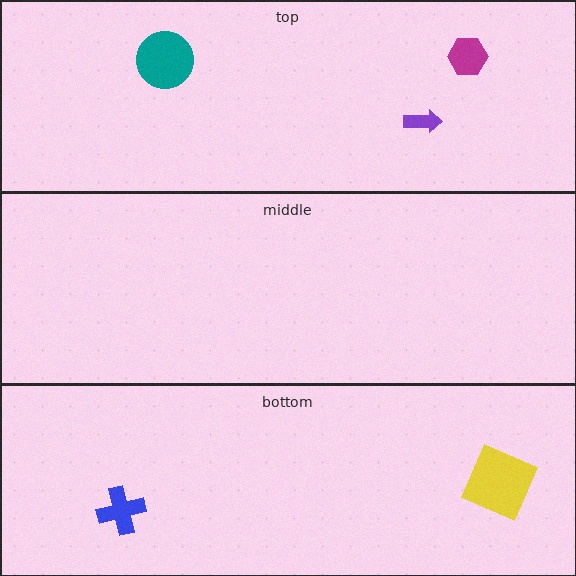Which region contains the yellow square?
The bottom region.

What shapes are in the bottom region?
The blue cross, the yellow square.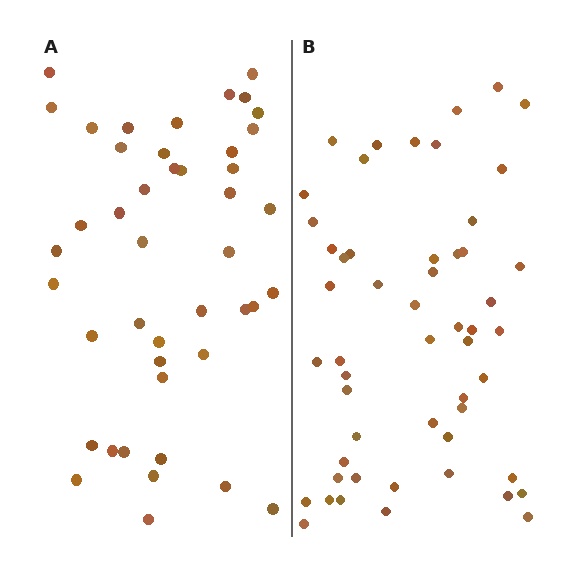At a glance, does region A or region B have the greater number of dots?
Region B (the right region) has more dots.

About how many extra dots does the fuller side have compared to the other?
Region B has roughly 8 or so more dots than region A.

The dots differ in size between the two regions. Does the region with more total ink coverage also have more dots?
No. Region A has more total ink coverage because its dots are larger, but region B actually contains more individual dots. Total area can be misleading — the number of items is what matters here.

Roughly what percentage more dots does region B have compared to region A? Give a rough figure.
About 20% more.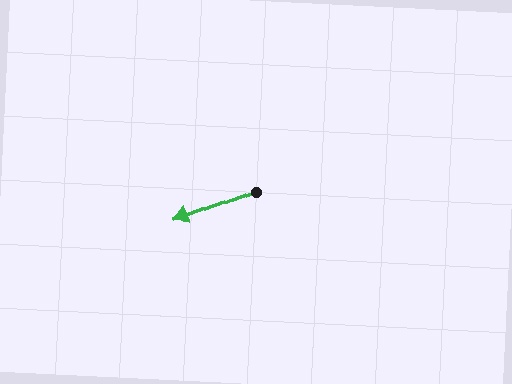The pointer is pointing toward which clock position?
Roughly 8 o'clock.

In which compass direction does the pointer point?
West.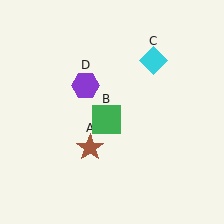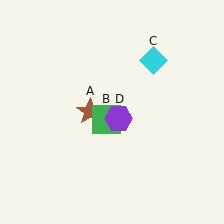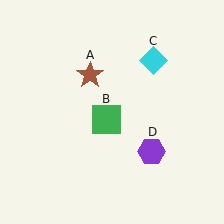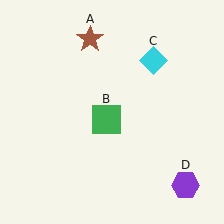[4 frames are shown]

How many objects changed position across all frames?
2 objects changed position: brown star (object A), purple hexagon (object D).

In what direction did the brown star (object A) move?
The brown star (object A) moved up.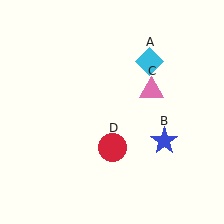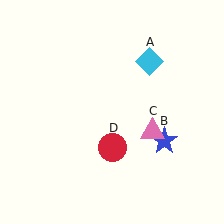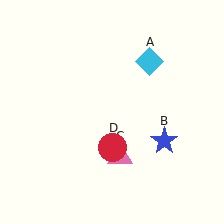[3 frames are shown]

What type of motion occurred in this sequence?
The pink triangle (object C) rotated clockwise around the center of the scene.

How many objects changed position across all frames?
1 object changed position: pink triangle (object C).